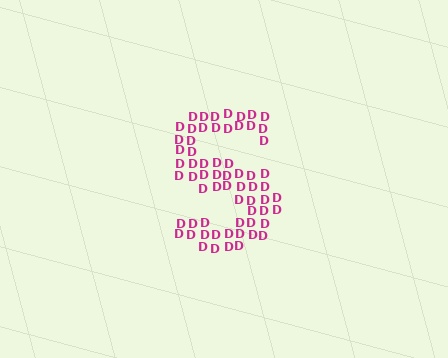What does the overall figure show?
The overall figure shows the letter S.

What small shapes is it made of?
It is made of small letter D's.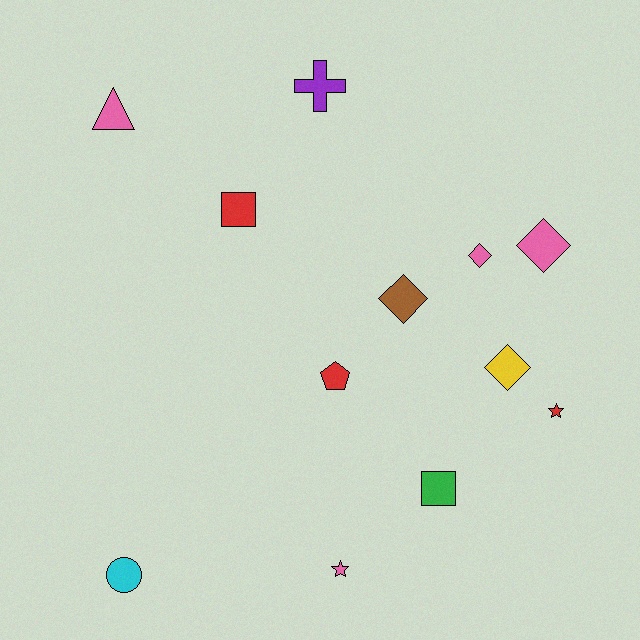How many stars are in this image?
There are 2 stars.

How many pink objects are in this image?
There are 4 pink objects.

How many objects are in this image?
There are 12 objects.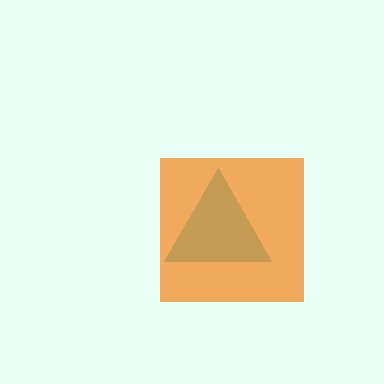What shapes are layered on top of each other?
The layered shapes are: a cyan triangle, an orange square.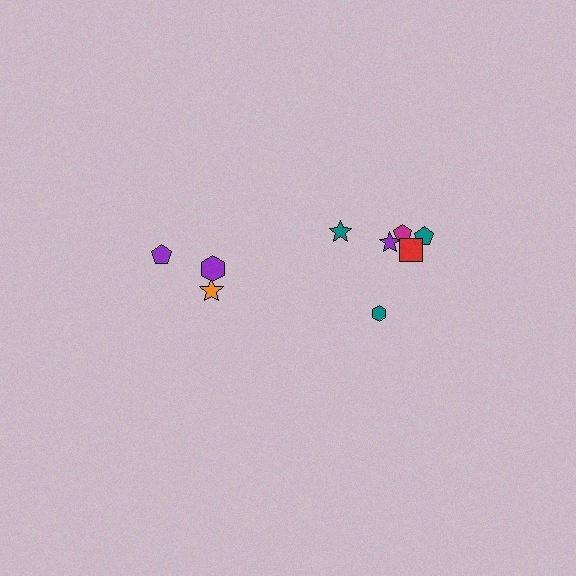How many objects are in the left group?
There are 3 objects.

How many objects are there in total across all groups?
There are 9 objects.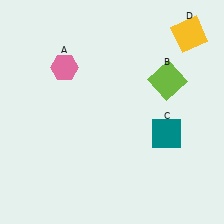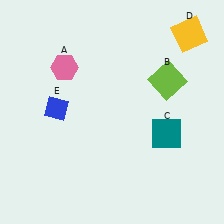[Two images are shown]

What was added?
A blue diamond (E) was added in Image 2.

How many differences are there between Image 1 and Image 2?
There is 1 difference between the two images.